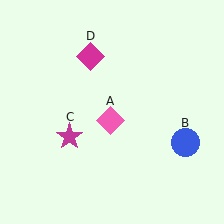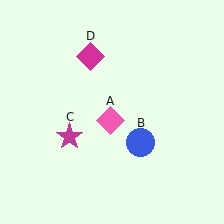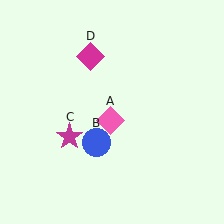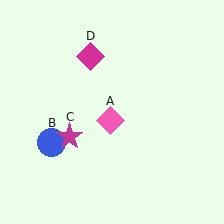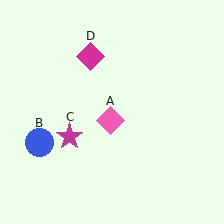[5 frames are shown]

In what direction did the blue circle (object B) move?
The blue circle (object B) moved left.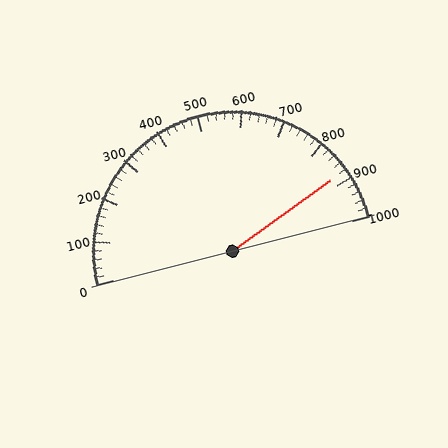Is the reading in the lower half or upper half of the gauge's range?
The reading is in the upper half of the range (0 to 1000).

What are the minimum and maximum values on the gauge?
The gauge ranges from 0 to 1000.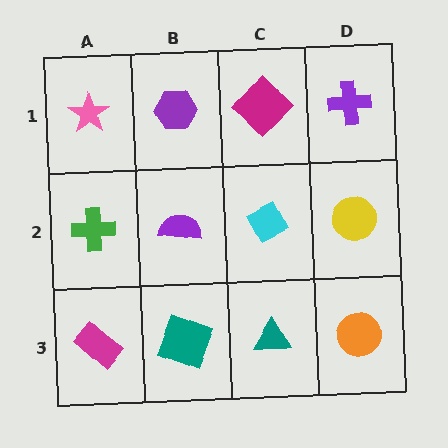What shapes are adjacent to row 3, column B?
A purple semicircle (row 2, column B), a magenta rectangle (row 3, column A), a teal triangle (row 3, column C).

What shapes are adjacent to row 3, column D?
A yellow circle (row 2, column D), a teal triangle (row 3, column C).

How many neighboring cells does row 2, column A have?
3.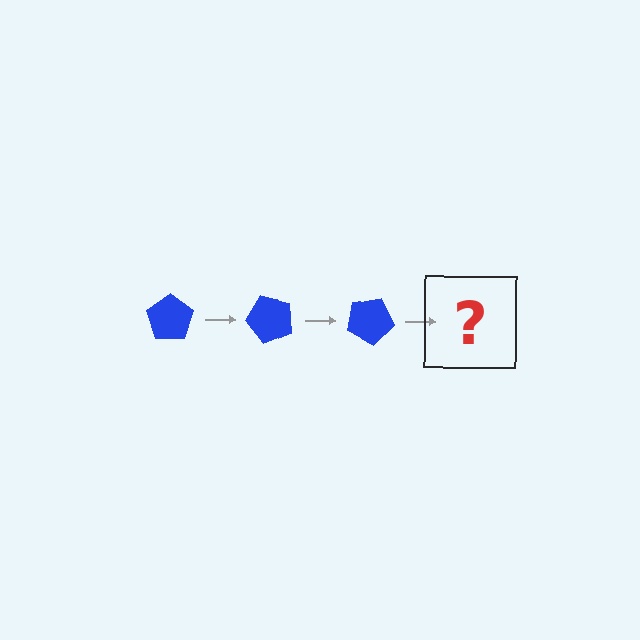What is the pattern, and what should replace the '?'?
The pattern is that the pentagon rotates 50 degrees each step. The '?' should be a blue pentagon rotated 150 degrees.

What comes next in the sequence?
The next element should be a blue pentagon rotated 150 degrees.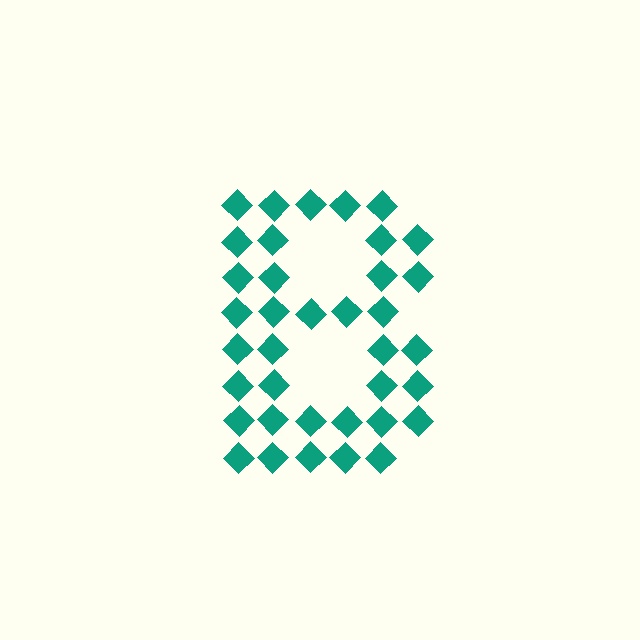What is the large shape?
The large shape is the letter B.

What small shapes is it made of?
It is made of small diamonds.